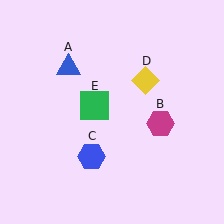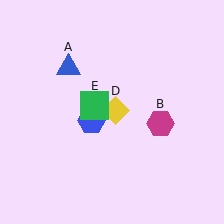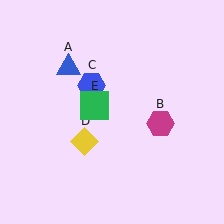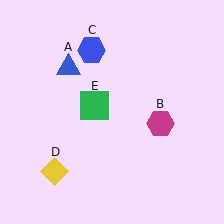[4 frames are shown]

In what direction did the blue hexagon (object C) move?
The blue hexagon (object C) moved up.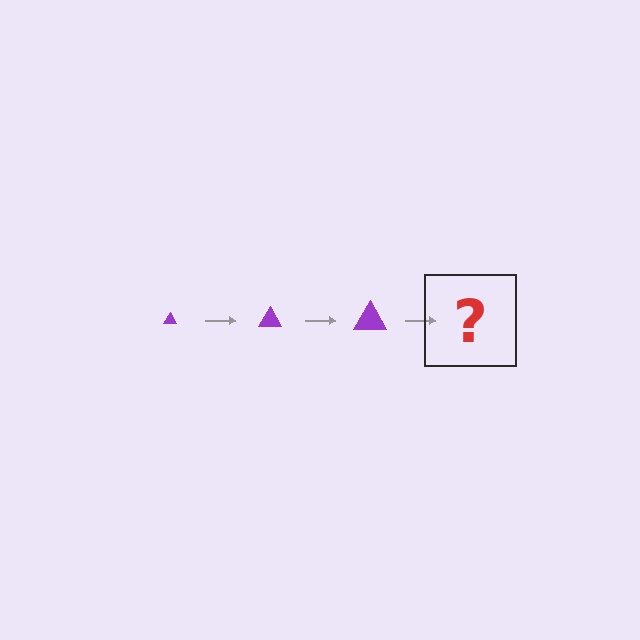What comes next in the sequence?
The next element should be a purple triangle, larger than the previous one.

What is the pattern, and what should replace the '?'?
The pattern is that the triangle gets progressively larger each step. The '?' should be a purple triangle, larger than the previous one.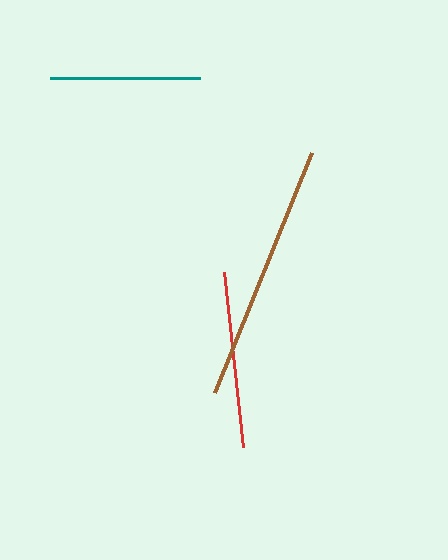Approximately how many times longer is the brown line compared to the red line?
The brown line is approximately 1.5 times the length of the red line.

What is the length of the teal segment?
The teal segment is approximately 150 pixels long.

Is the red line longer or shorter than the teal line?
The red line is longer than the teal line.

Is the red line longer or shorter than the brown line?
The brown line is longer than the red line.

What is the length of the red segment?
The red segment is approximately 177 pixels long.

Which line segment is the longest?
The brown line is the longest at approximately 260 pixels.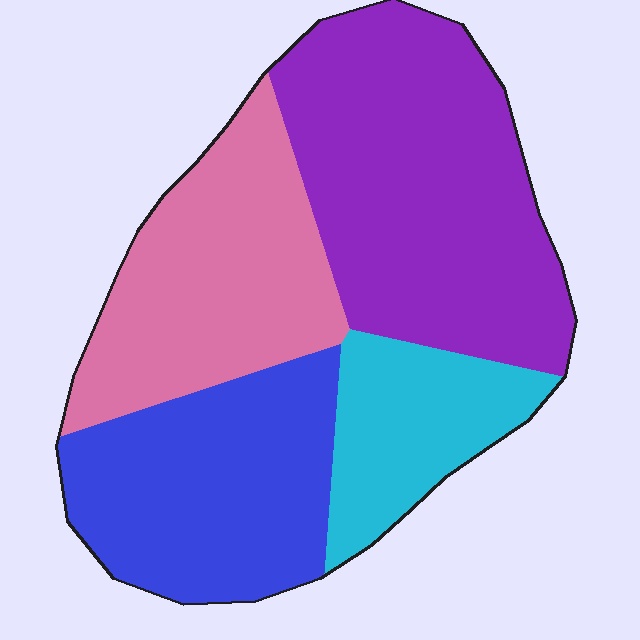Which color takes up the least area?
Cyan, at roughly 15%.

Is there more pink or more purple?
Purple.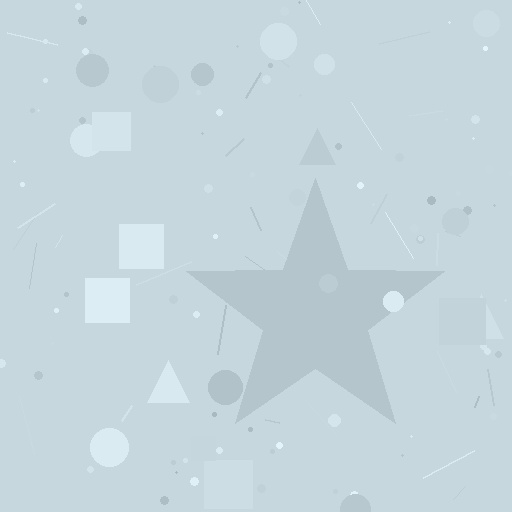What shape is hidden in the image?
A star is hidden in the image.